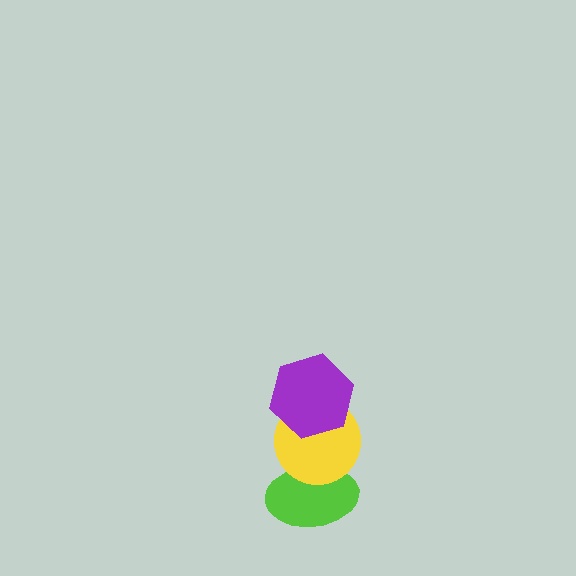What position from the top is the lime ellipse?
The lime ellipse is 3rd from the top.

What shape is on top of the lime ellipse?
The yellow circle is on top of the lime ellipse.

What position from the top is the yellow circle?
The yellow circle is 2nd from the top.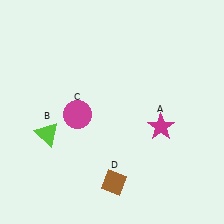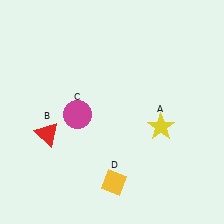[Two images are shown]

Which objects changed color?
A changed from magenta to yellow. B changed from lime to red. D changed from brown to yellow.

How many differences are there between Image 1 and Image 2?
There are 3 differences between the two images.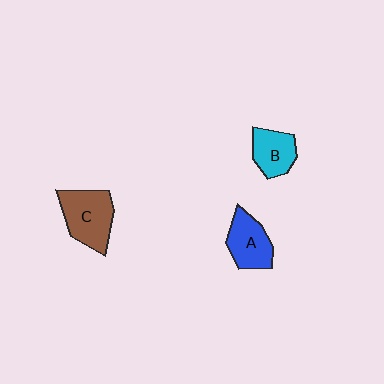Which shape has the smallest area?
Shape B (cyan).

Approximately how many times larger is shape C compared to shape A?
Approximately 1.3 times.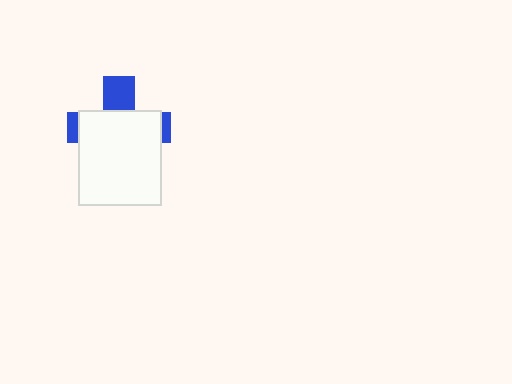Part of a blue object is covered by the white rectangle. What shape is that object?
It is a cross.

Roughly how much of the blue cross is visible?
A small part of it is visible (roughly 31%).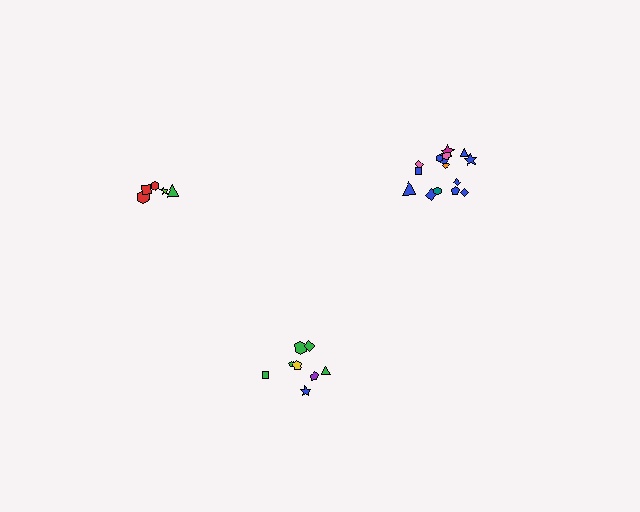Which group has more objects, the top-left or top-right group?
The top-right group.